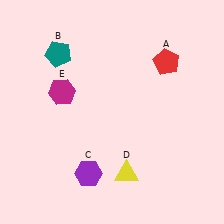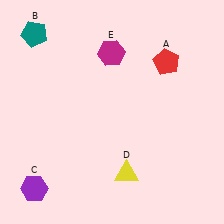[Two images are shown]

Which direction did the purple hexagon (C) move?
The purple hexagon (C) moved left.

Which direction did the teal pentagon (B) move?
The teal pentagon (B) moved left.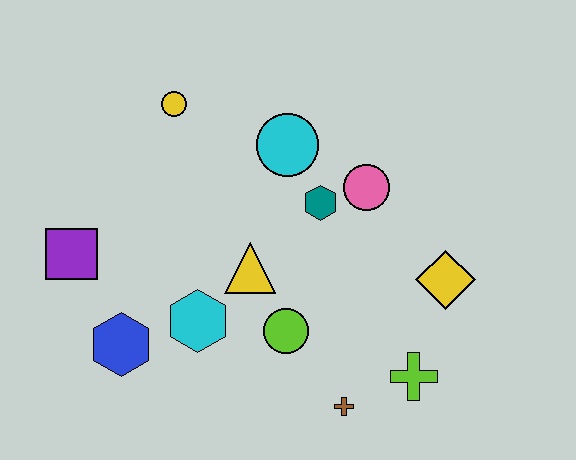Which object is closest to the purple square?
The blue hexagon is closest to the purple square.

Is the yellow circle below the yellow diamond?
No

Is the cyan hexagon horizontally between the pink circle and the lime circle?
No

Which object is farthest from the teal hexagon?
The purple square is farthest from the teal hexagon.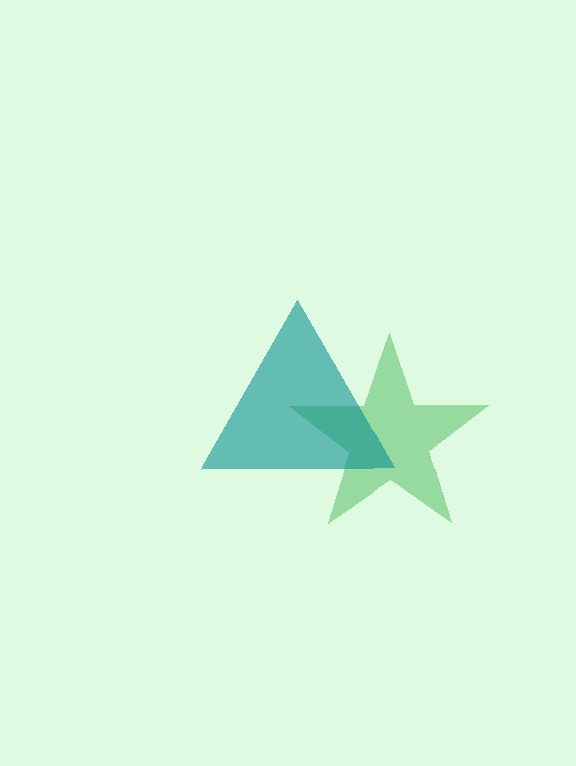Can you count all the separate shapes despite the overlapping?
Yes, there are 2 separate shapes.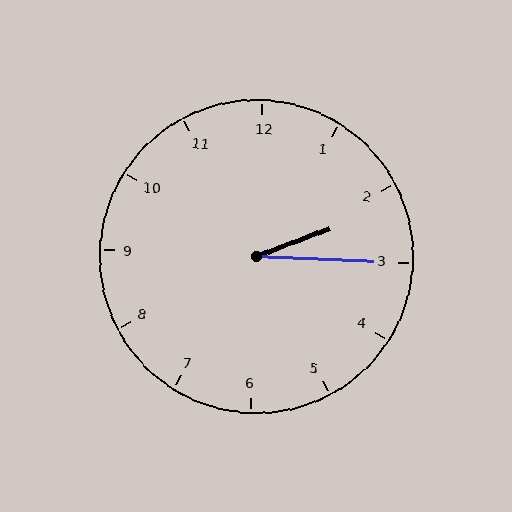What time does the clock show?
2:15.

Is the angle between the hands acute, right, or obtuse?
It is acute.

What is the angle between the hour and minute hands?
Approximately 22 degrees.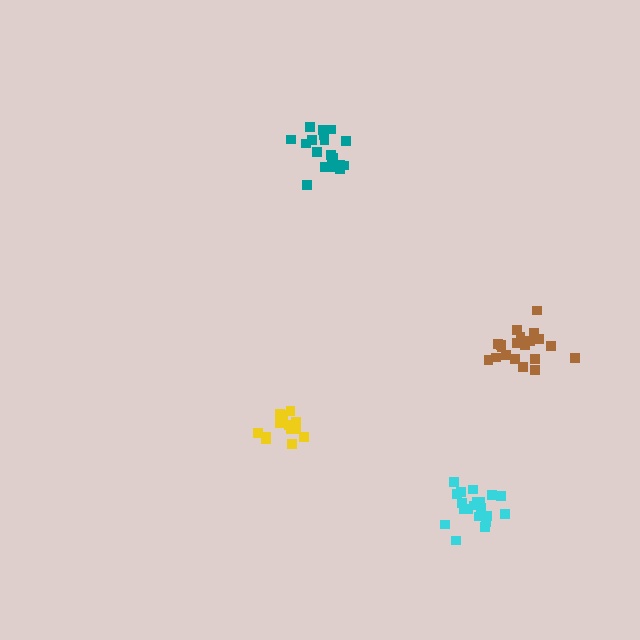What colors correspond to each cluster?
The clusters are colored: brown, yellow, teal, cyan.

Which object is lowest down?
The cyan cluster is bottommost.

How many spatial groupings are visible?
There are 4 spatial groupings.